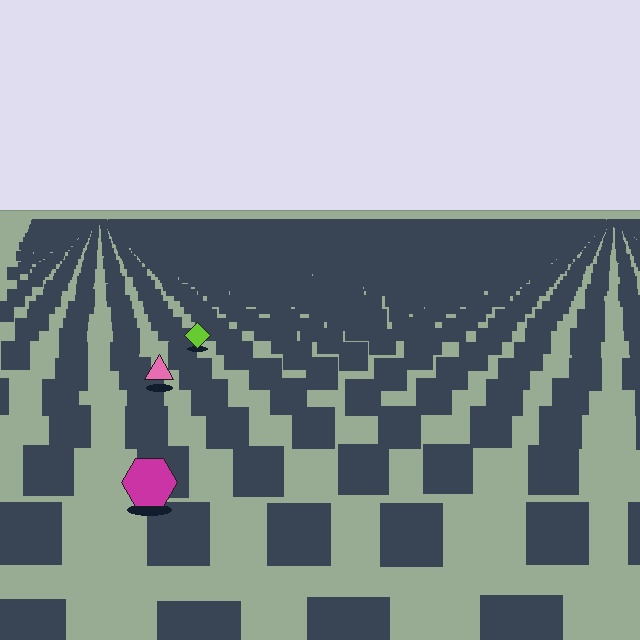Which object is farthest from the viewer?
The lime diamond is farthest from the viewer. It appears smaller and the ground texture around it is denser.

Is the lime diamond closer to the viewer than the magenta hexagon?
No. The magenta hexagon is closer — you can tell from the texture gradient: the ground texture is coarser near it.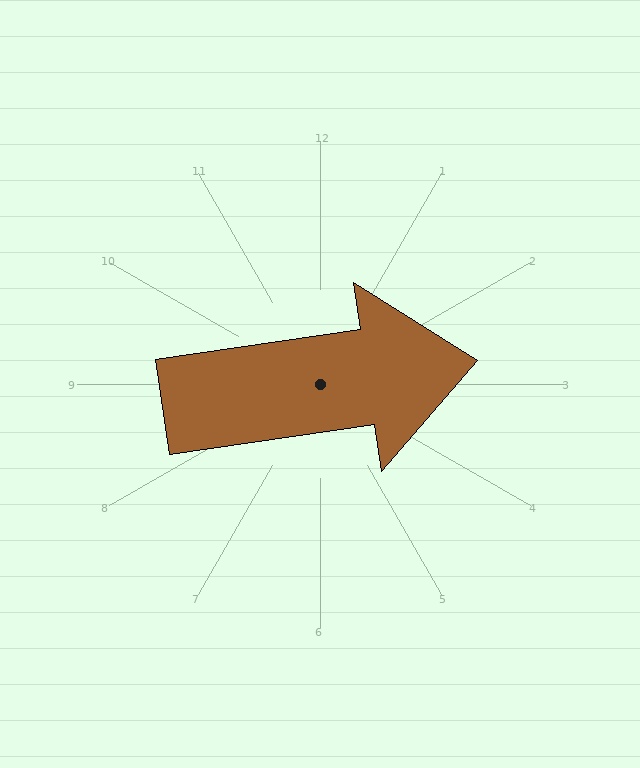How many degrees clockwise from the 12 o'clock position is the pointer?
Approximately 82 degrees.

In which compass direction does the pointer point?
East.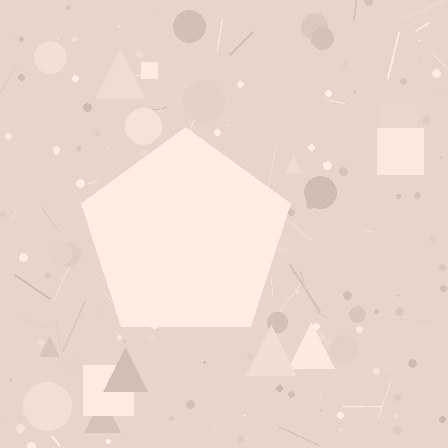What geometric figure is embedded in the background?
A pentagon is embedded in the background.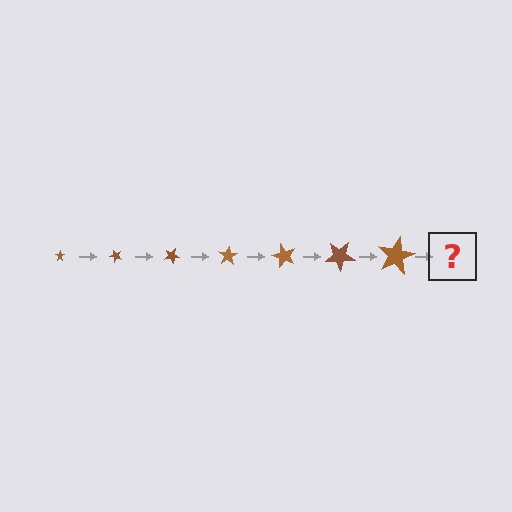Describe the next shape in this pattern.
It should be a star, larger than the previous one and rotated 350 degrees from the start.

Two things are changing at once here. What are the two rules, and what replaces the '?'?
The two rules are that the star grows larger each step and it rotates 50 degrees each step. The '?' should be a star, larger than the previous one and rotated 350 degrees from the start.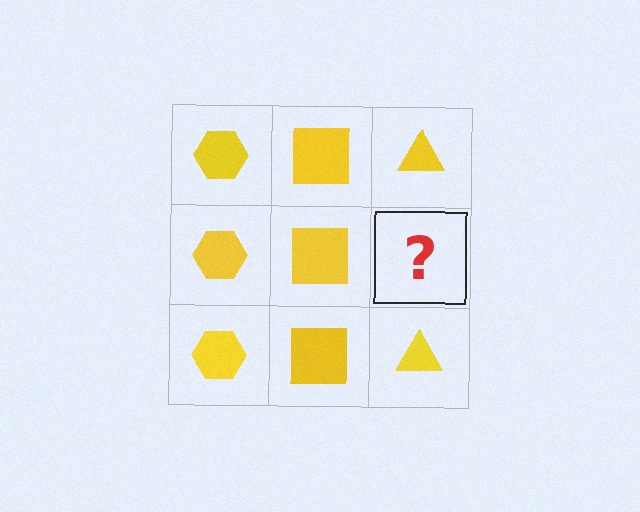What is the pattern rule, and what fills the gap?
The rule is that each column has a consistent shape. The gap should be filled with a yellow triangle.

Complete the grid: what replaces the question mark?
The question mark should be replaced with a yellow triangle.